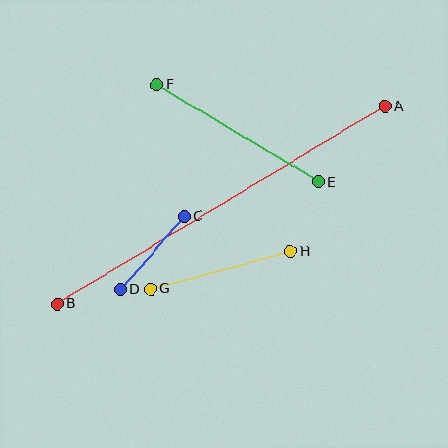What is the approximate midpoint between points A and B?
The midpoint is at approximately (221, 205) pixels.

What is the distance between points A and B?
The distance is approximately 383 pixels.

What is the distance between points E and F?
The distance is approximately 188 pixels.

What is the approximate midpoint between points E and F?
The midpoint is at approximately (237, 133) pixels.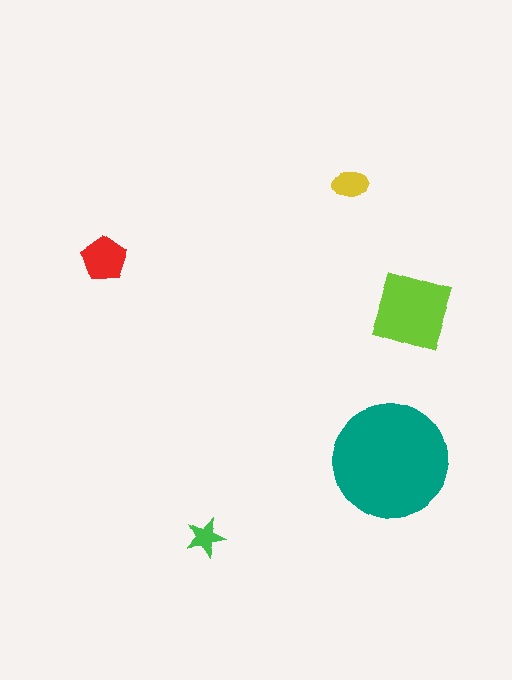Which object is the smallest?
The green star.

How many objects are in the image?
There are 5 objects in the image.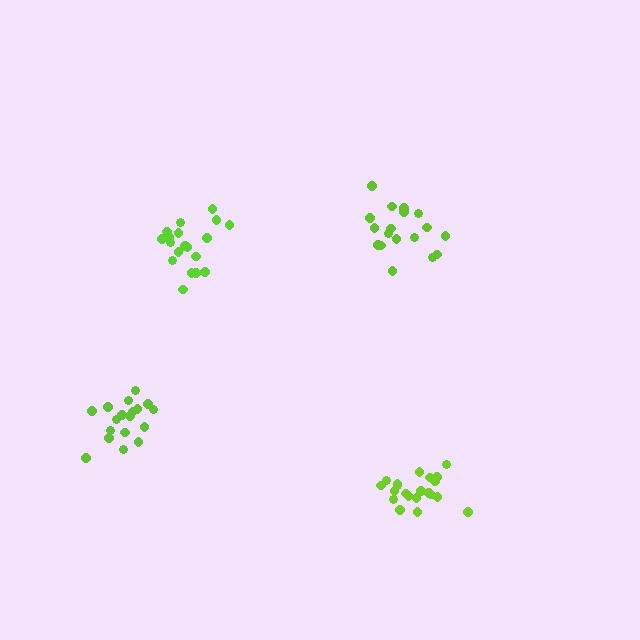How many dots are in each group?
Group 1: 21 dots, Group 2: 19 dots, Group 3: 18 dots, Group 4: 18 dots (76 total).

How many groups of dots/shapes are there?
There are 4 groups.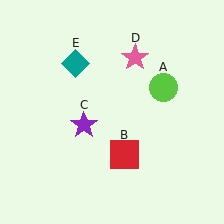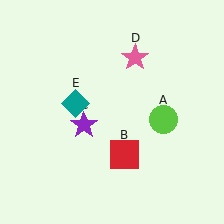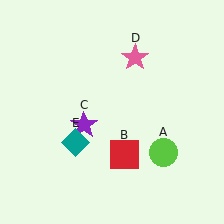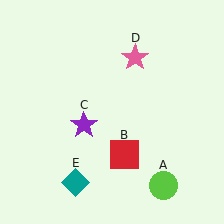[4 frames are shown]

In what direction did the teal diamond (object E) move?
The teal diamond (object E) moved down.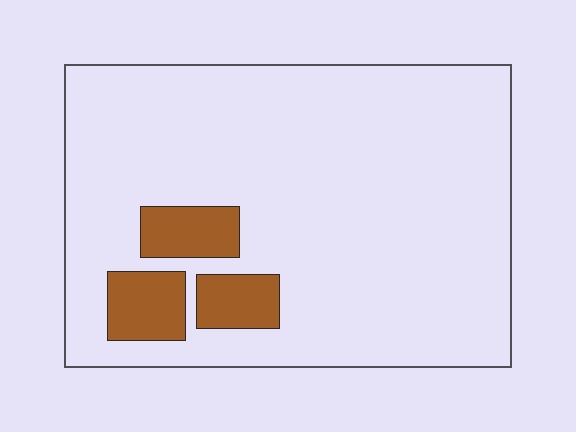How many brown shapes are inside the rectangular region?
3.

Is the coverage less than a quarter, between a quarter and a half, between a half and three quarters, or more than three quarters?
Less than a quarter.